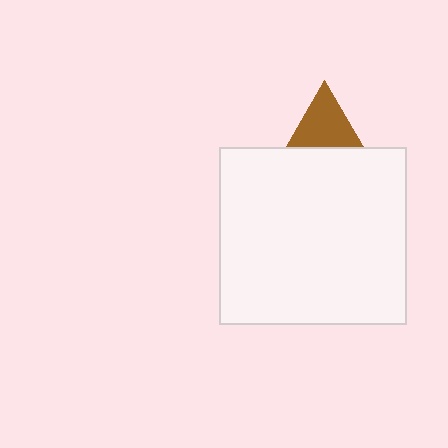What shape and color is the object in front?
The object in front is a white rectangle.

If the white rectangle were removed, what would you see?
You would see the complete brown triangle.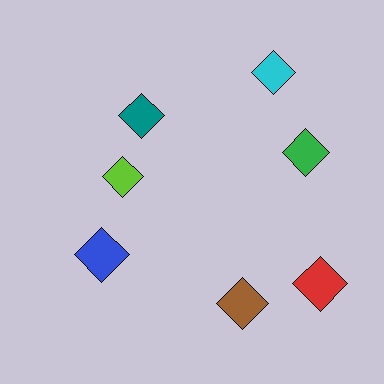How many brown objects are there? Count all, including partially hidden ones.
There is 1 brown object.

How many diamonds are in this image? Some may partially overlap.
There are 7 diamonds.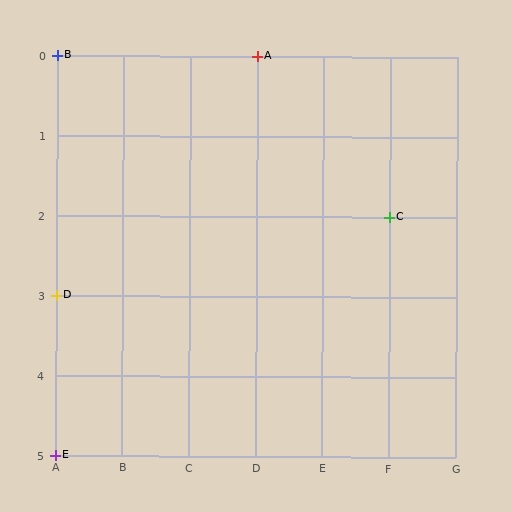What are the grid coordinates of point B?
Point B is at grid coordinates (A, 0).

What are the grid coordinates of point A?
Point A is at grid coordinates (D, 0).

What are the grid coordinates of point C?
Point C is at grid coordinates (F, 2).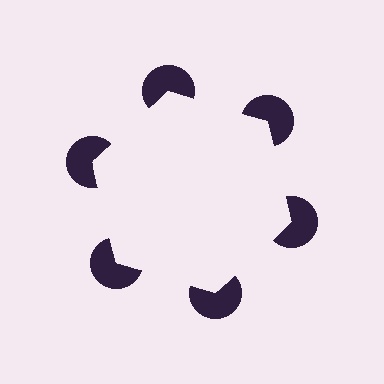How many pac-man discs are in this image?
There are 6 — one at each vertex of the illusory hexagon.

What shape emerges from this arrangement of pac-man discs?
An illusory hexagon — its edges are inferred from the aligned wedge cuts in the pac-man discs, not physically drawn.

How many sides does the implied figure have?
6 sides.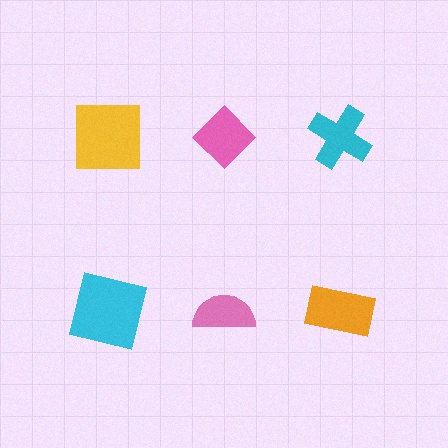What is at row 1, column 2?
A pink diamond.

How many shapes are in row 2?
3 shapes.